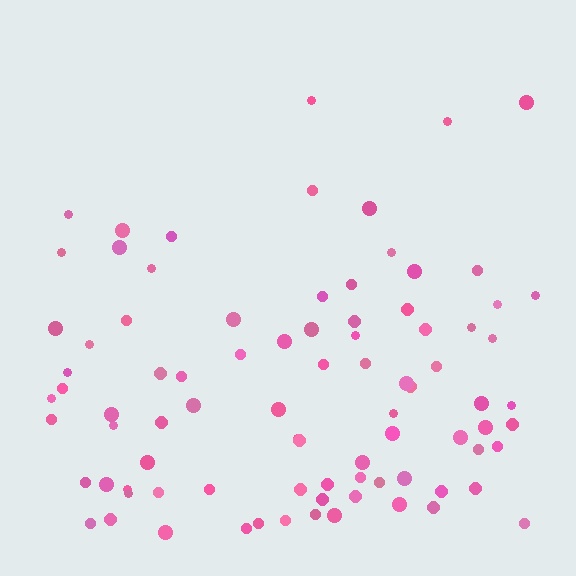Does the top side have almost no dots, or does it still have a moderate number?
Still a moderate number, just noticeably fewer than the bottom.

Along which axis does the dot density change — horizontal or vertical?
Vertical.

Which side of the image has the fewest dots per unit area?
The top.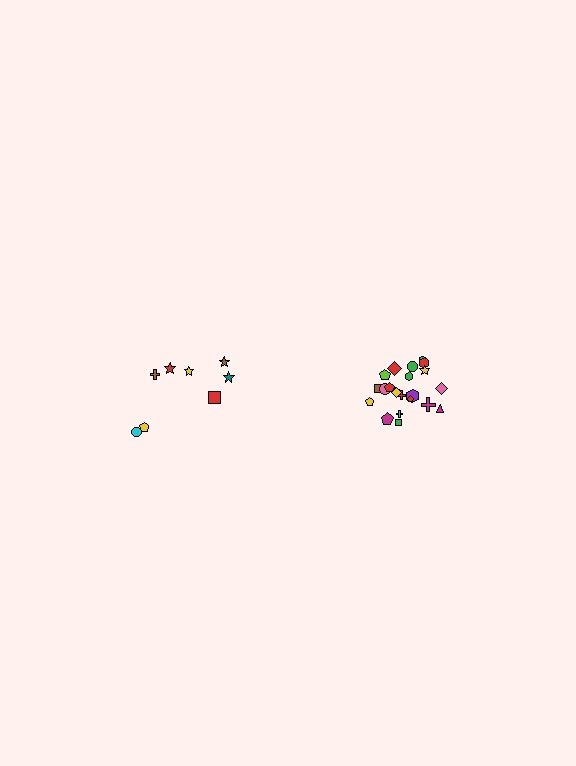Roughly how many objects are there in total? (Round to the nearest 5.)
Roughly 30 objects in total.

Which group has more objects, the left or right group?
The right group.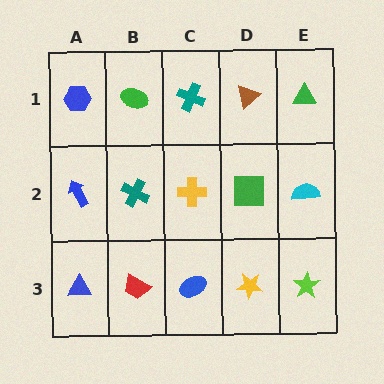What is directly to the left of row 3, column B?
A blue triangle.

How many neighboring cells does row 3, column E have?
2.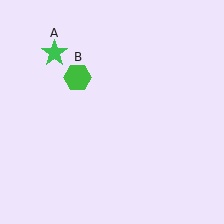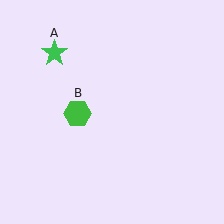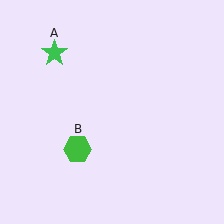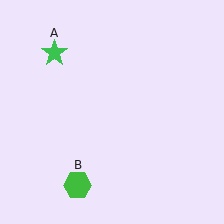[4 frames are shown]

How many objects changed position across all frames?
1 object changed position: green hexagon (object B).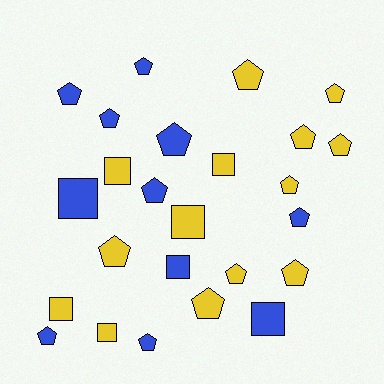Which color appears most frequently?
Yellow, with 14 objects.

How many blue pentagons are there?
There are 8 blue pentagons.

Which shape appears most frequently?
Pentagon, with 17 objects.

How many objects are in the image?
There are 25 objects.